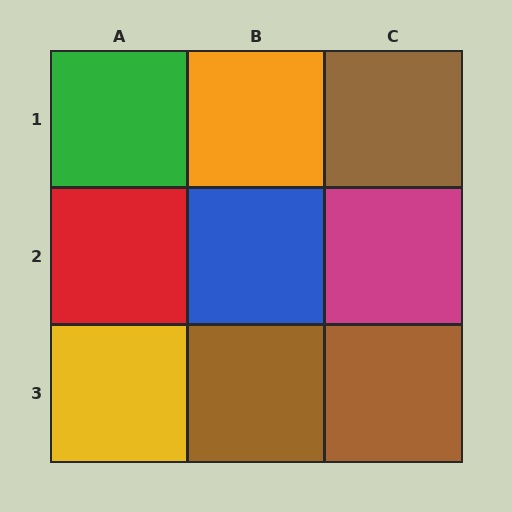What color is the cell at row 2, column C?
Magenta.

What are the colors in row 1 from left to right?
Green, orange, brown.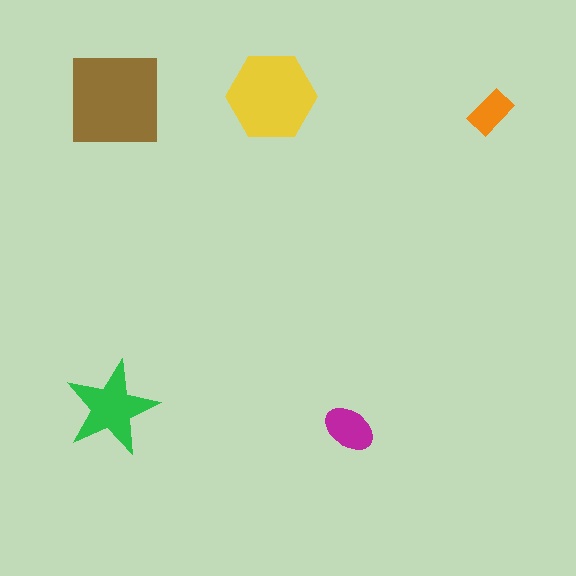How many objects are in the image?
There are 5 objects in the image.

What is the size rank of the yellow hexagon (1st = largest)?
2nd.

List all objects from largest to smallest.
The brown square, the yellow hexagon, the green star, the magenta ellipse, the orange rectangle.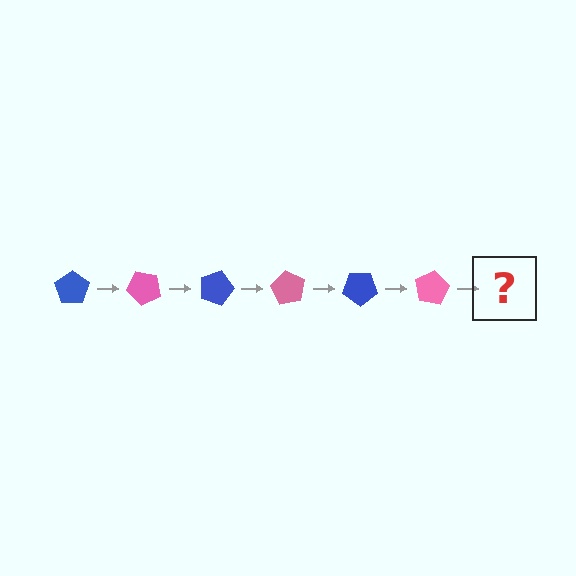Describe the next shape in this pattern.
It should be a blue pentagon, rotated 270 degrees from the start.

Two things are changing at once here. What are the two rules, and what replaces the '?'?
The two rules are that it rotates 45 degrees each step and the color cycles through blue and pink. The '?' should be a blue pentagon, rotated 270 degrees from the start.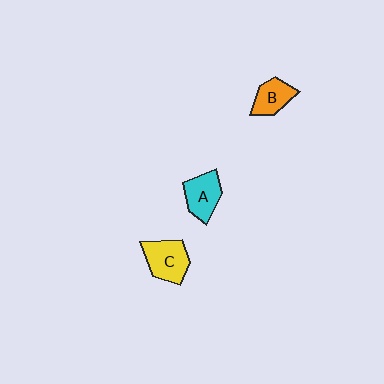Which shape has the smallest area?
Shape B (orange).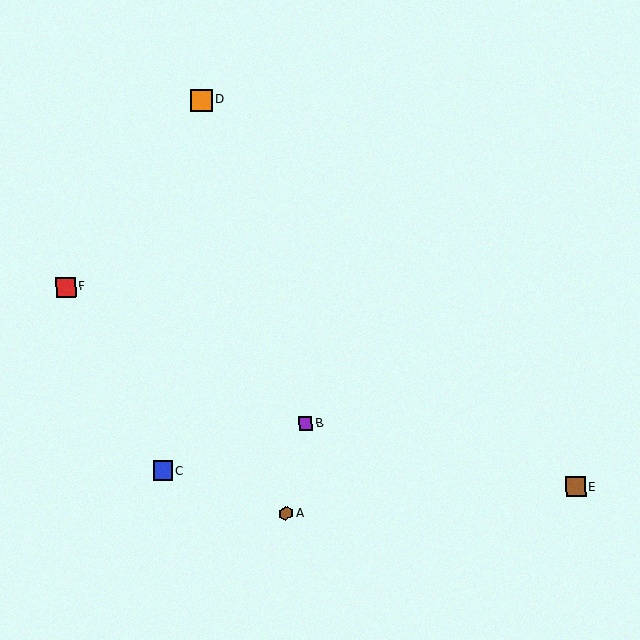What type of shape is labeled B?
Shape B is a purple square.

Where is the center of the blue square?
The center of the blue square is at (163, 471).